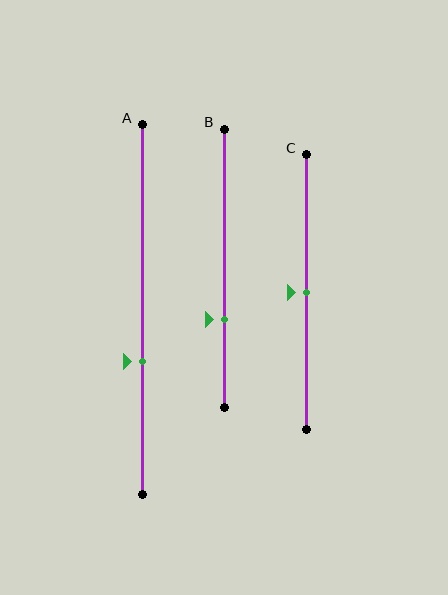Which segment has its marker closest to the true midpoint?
Segment C has its marker closest to the true midpoint.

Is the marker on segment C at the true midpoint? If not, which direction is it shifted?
Yes, the marker on segment C is at the true midpoint.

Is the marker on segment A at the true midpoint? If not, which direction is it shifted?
No, the marker on segment A is shifted downward by about 14% of the segment length.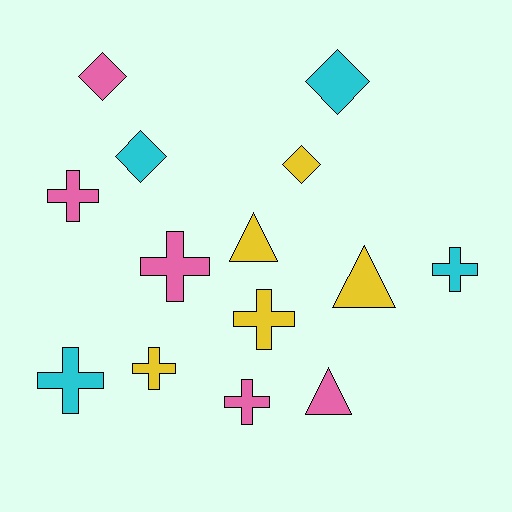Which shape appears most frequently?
Cross, with 7 objects.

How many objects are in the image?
There are 14 objects.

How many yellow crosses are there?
There are 2 yellow crosses.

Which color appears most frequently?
Pink, with 5 objects.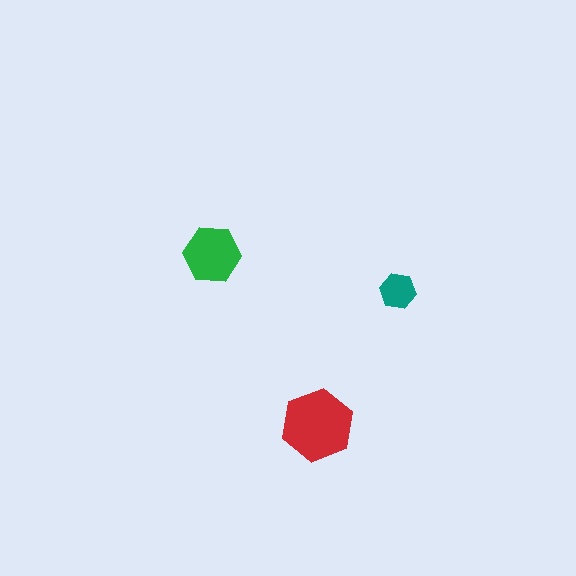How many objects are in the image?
There are 3 objects in the image.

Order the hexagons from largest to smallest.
the red one, the green one, the teal one.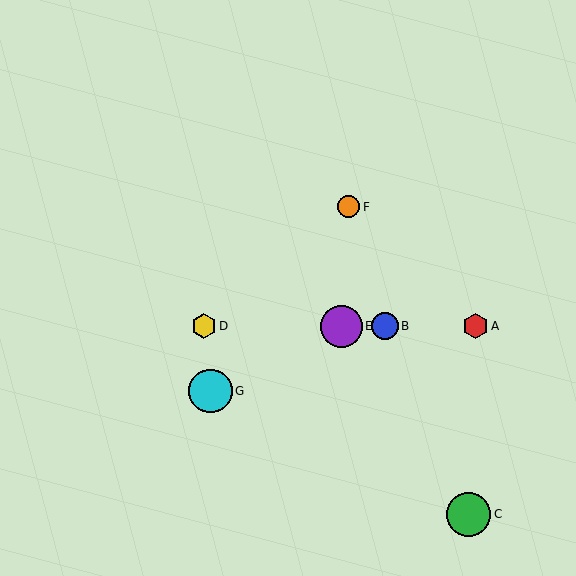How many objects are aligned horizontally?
4 objects (A, B, D, E) are aligned horizontally.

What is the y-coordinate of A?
Object A is at y≈326.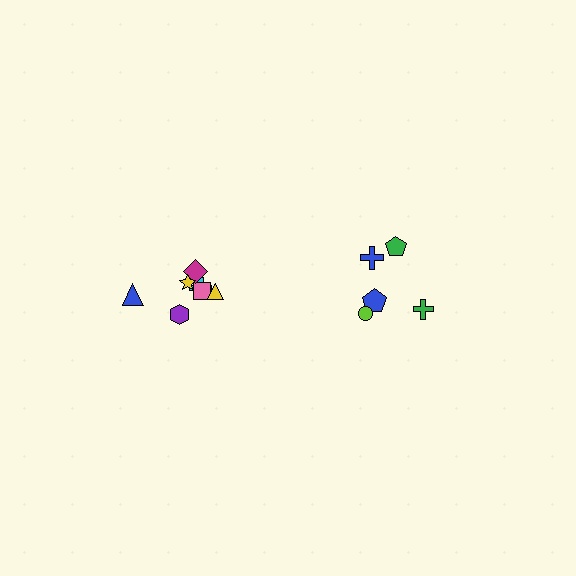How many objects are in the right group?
There are 5 objects.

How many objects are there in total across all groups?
There are 12 objects.